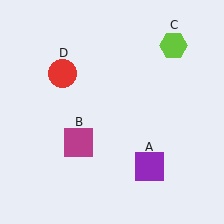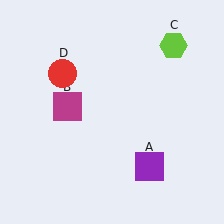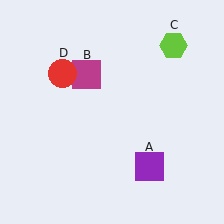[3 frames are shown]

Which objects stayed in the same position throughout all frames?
Purple square (object A) and lime hexagon (object C) and red circle (object D) remained stationary.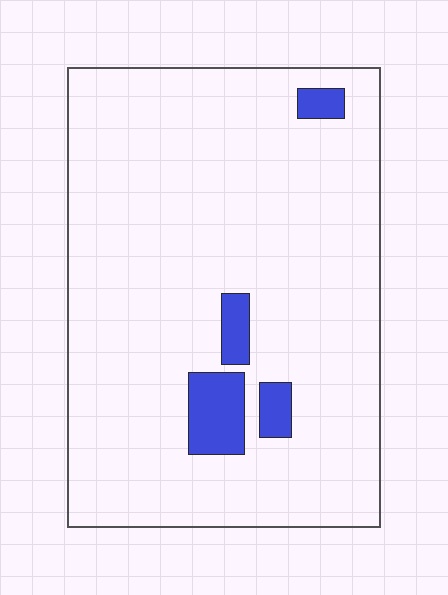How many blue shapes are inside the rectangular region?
4.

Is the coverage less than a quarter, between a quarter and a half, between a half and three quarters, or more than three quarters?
Less than a quarter.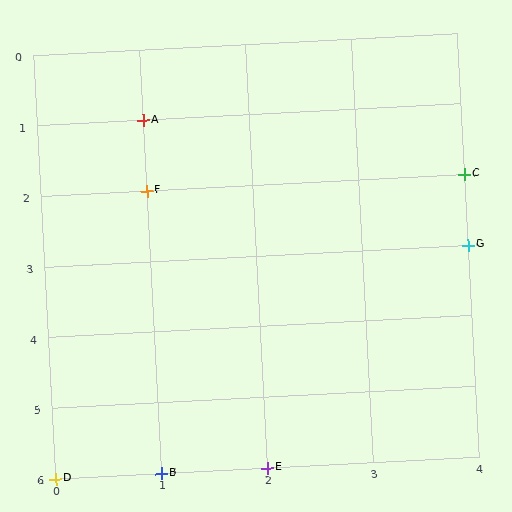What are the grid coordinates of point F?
Point F is at grid coordinates (1, 2).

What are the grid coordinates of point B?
Point B is at grid coordinates (1, 6).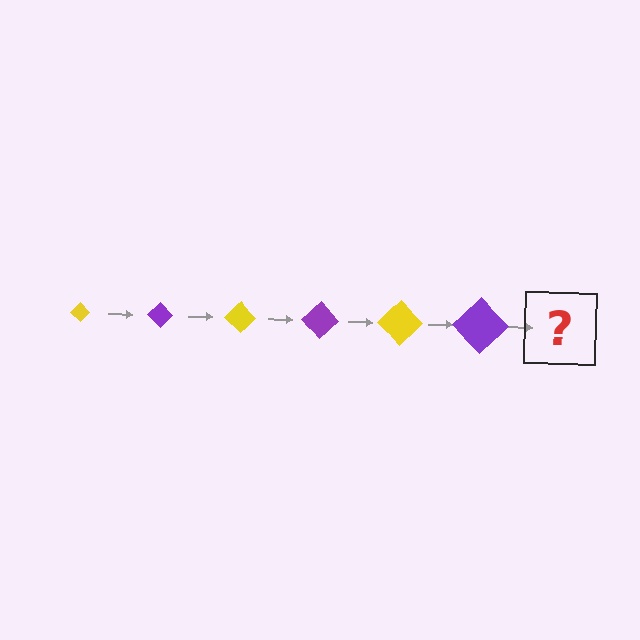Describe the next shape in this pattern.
It should be a yellow diamond, larger than the previous one.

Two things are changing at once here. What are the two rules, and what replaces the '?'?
The two rules are that the diamond grows larger each step and the color cycles through yellow and purple. The '?' should be a yellow diamond, larger than the previous one.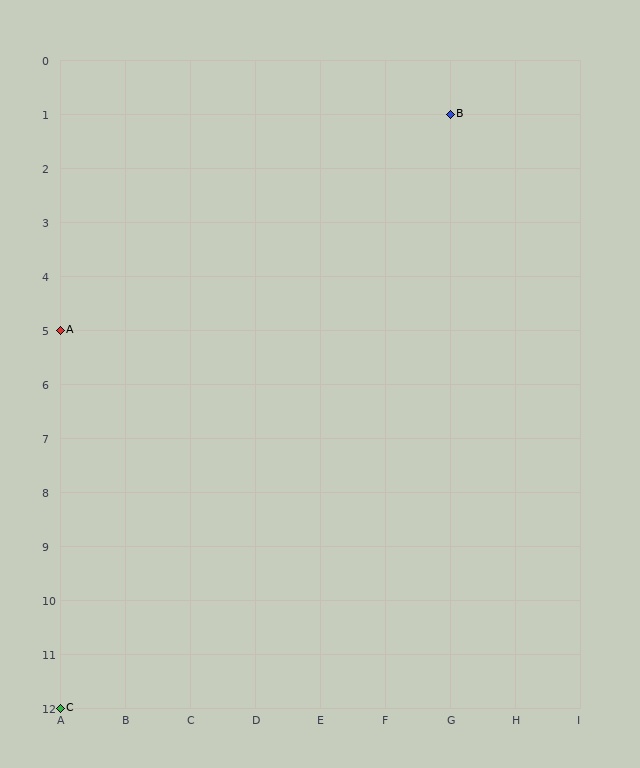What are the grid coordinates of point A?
Point A is at grid coordinates (A, 5).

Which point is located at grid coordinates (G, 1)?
Point B is at (G, 1).